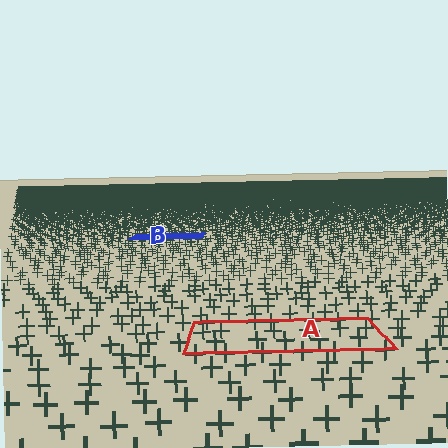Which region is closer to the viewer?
Region A is closer. The texture elements there are larger and more spread out.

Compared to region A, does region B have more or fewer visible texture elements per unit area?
Region B has more texture elements per unit area — they are packed more densely because it is farther away.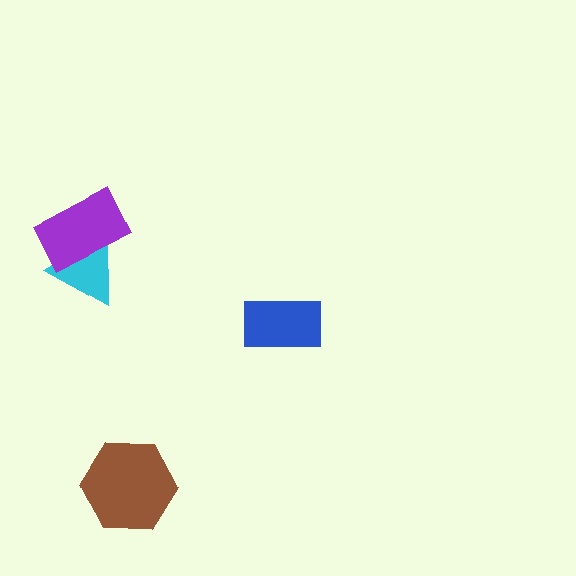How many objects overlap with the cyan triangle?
1 object overlaps with the cyan triangle.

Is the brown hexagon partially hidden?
No, no other shape covers it.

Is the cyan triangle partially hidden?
Yes, it is partially covered by another shape.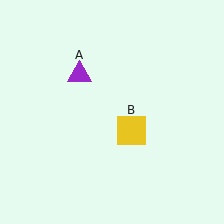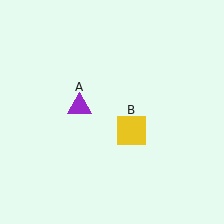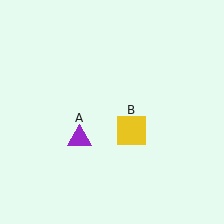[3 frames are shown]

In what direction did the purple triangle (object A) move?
The purple triangle (object A) moved down.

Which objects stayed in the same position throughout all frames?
Yellow square (object B) remained stationary.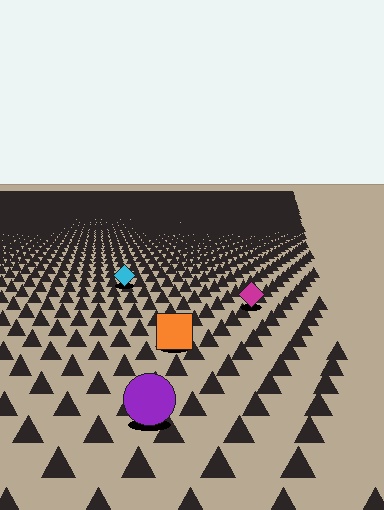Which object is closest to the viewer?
The purple circle is closest. The texture marks near it are larger and more spread out.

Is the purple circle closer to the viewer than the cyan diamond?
Yes. The purple circle is closer — you can tell from the texture gradient: the ground texture is coarser near it.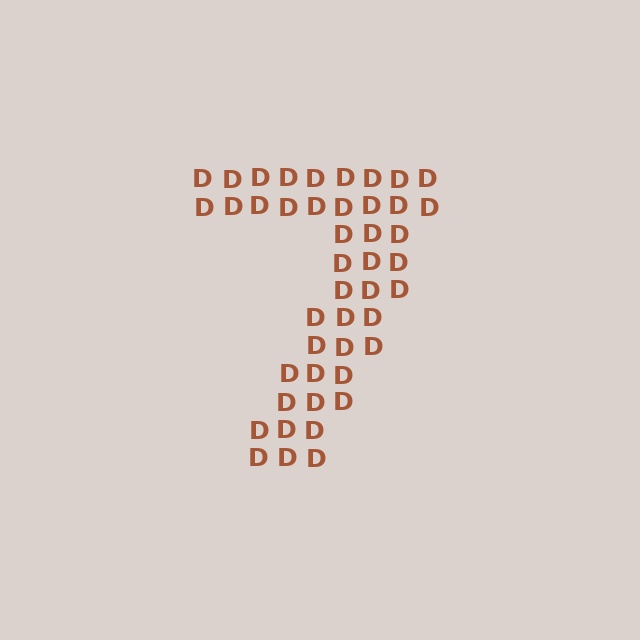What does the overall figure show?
The overall figure shows the digit 7.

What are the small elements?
The small elements are letter D's.